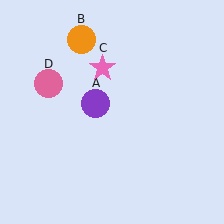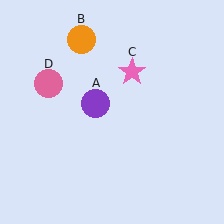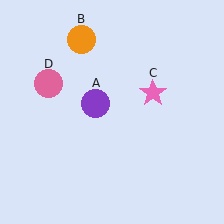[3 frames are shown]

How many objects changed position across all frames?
1 object changed position: pink star (object C).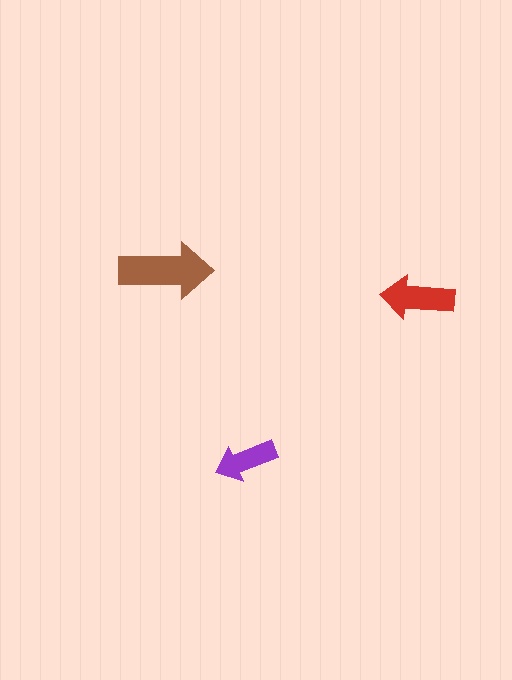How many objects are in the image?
There are 3 objects in the image.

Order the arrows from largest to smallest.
the brown one, the red one, the purple one.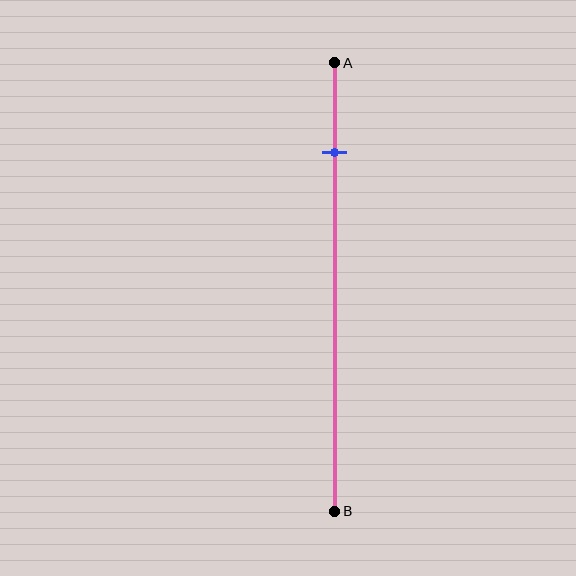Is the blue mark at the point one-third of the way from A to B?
No, the mark is at about 20% from A, not at the 33% one-third point.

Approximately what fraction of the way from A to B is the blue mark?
The blue mark is approximately 20% of the way from A to B.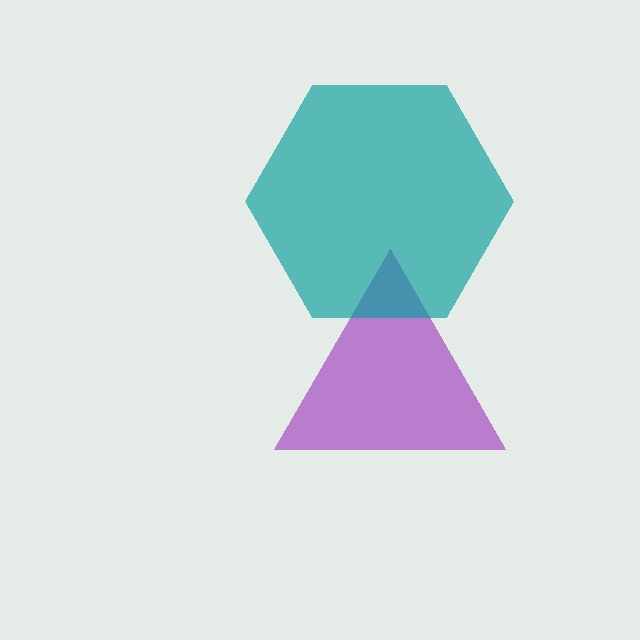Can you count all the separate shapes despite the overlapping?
Yes, there are 2 separate shapes.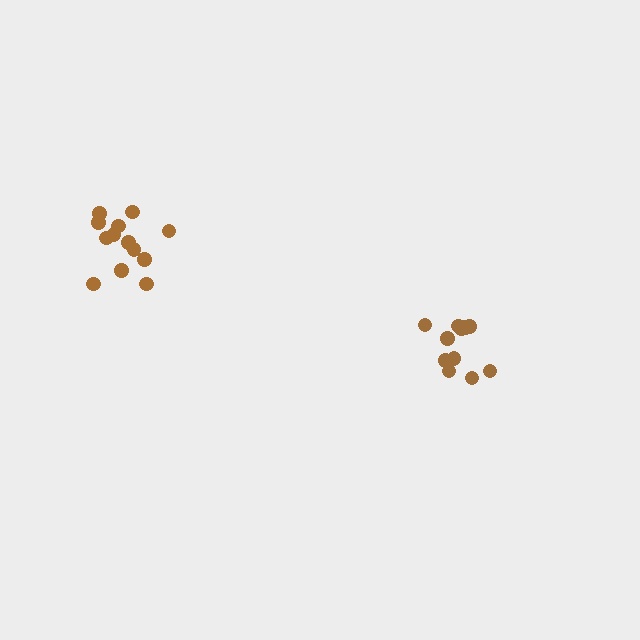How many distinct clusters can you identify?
There are 2 distinct clusters.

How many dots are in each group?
Group 1: 13 dots, Group 2: 11 dots (24 total).